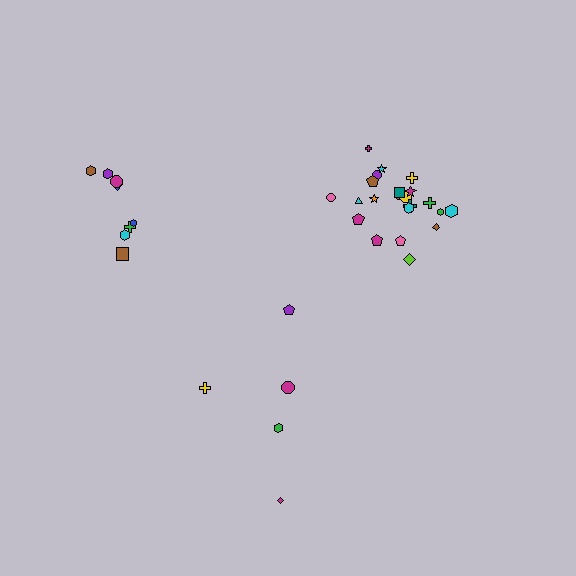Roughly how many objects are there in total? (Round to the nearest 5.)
Roughly 35 objects in total.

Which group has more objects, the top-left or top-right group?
The top-right group.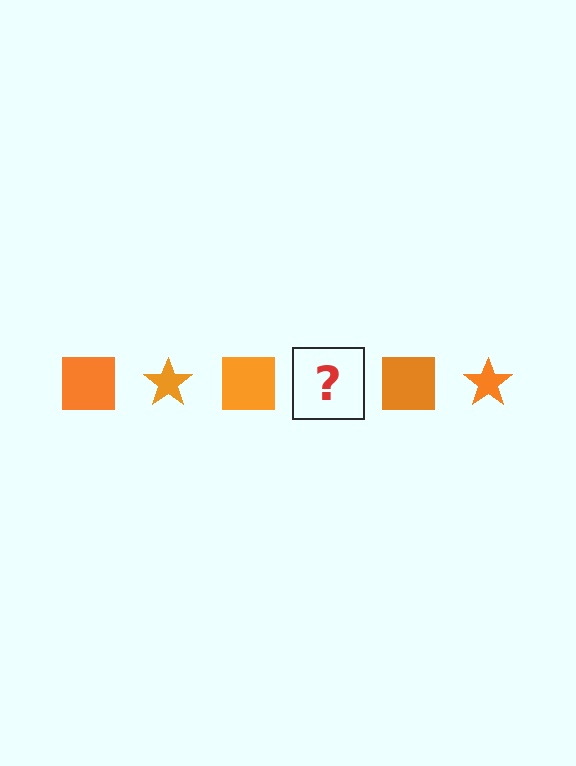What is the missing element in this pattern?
The missing element is an orange star.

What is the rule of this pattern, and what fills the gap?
The rule is that the pattern cycles through square, star shapes in orange. The gap should be filled with an orange star.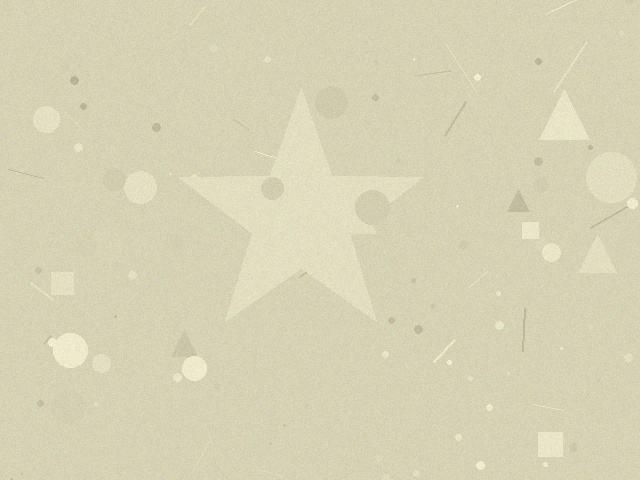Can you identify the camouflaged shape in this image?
The camouflaged shape is a star.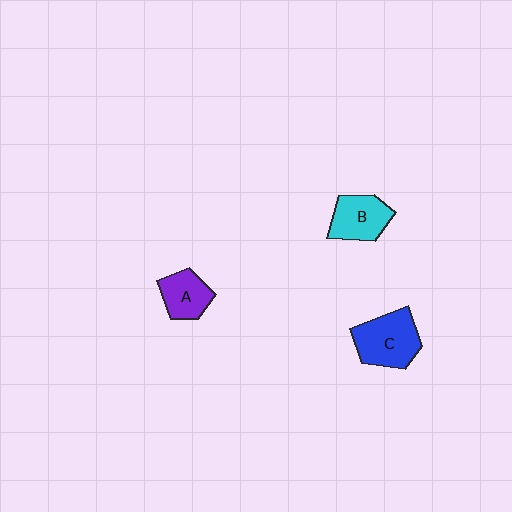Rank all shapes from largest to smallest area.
From largest to smallest: C (blue), B (cyan), A (purple).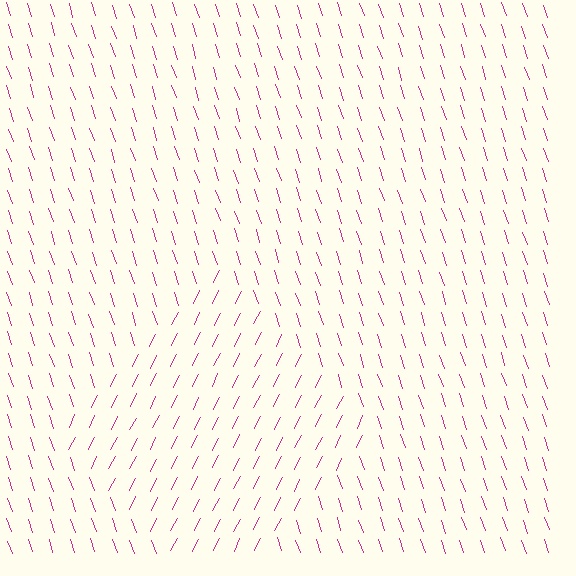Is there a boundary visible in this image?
Yes, there is a texture boundary formed by a change in line orientation.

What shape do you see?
I see a diamond.